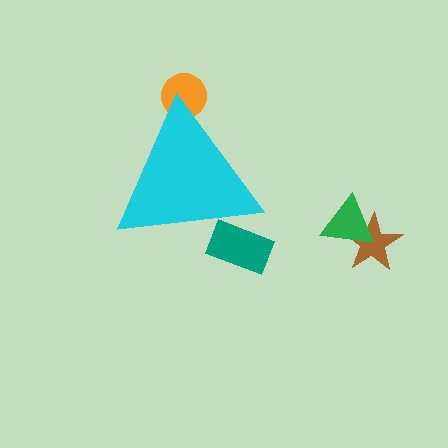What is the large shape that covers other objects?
A cyan triangle.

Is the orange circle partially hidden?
Yes, the orange circle is partially hidden behind the cyan triangle.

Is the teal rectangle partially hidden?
Yes, the teal rectangle is partially hidden behind the cyan triangle.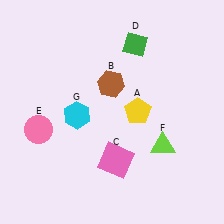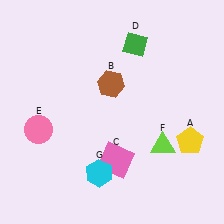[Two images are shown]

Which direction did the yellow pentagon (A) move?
The yellow pentagon (A) moved right.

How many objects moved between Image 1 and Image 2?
2 objects moved between the two images.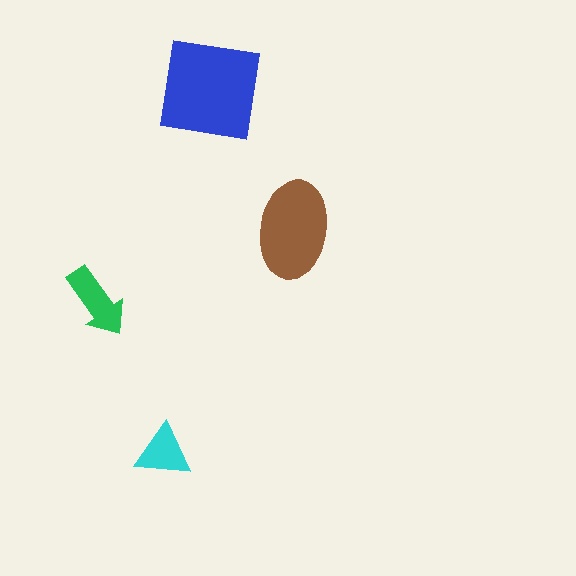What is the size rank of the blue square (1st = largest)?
1st.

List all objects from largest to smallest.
The blue square, the brown ellipse, the green arrow, the cyan triangle.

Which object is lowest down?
The cyan triangle is bottommost.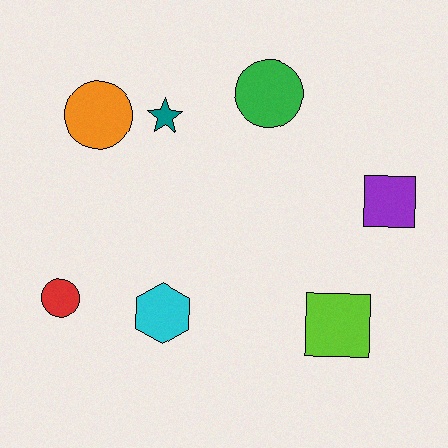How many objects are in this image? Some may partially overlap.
There are 7 objects.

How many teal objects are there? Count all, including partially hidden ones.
There is 1 teal object.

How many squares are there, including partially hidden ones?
There are 2 squares.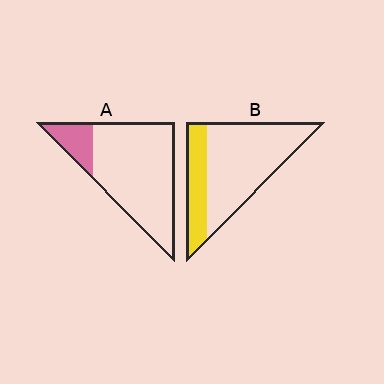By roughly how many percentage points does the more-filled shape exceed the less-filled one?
By roughly 10 percentage points (B over A).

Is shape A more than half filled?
No.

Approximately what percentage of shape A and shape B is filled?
A is approximately 15% and B is approximately 30%.